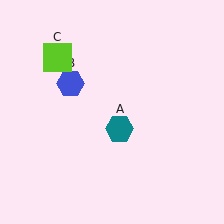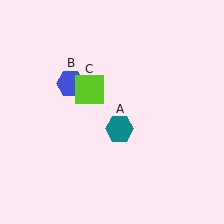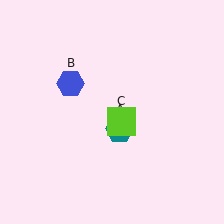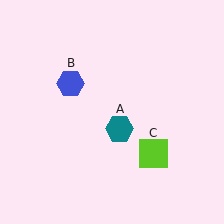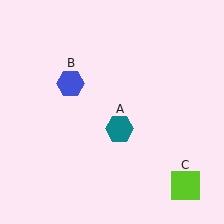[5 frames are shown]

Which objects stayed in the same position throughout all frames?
Teal hexagon (object A) and blue hexagon (object B) remained stationary.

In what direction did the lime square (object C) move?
The lime square (object C) moved down and to the right.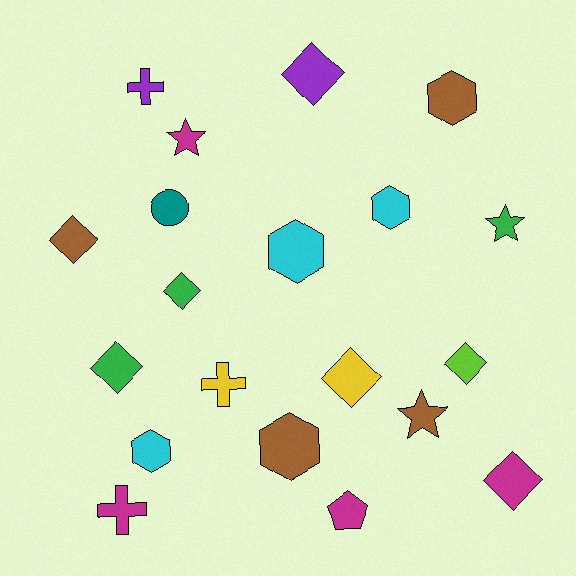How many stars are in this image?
There are 3 stars.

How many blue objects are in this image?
There are no blue objects.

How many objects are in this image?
There are 20 objects.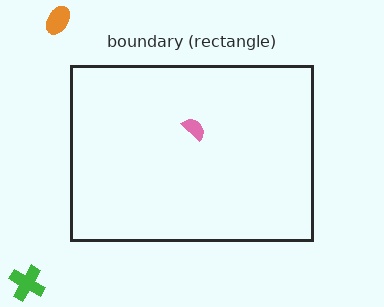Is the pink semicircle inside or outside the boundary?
Inside.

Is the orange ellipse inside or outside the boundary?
Outside.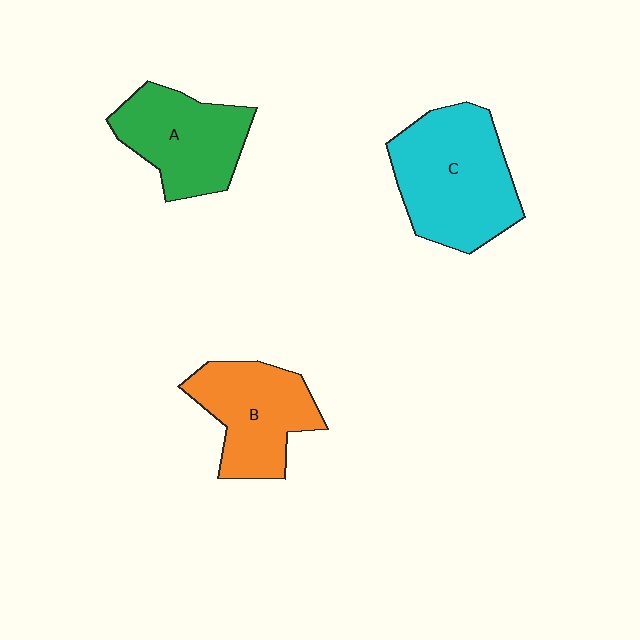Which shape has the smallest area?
Shape B (orange).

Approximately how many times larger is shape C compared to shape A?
Approximately 1.3 times.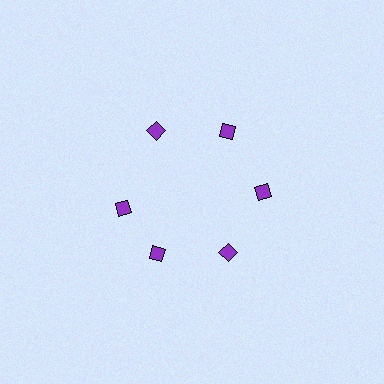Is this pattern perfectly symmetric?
No. The 6 purple diamonds are arranged in a ring, but one element near the 9 o'clock position is rotated out of alignment along the ring, breaking the 6-fold rotational symmetry.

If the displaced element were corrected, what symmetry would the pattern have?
It would have 6-fold rotational symmetry — the pattern would map onto itself every 60 degrees.